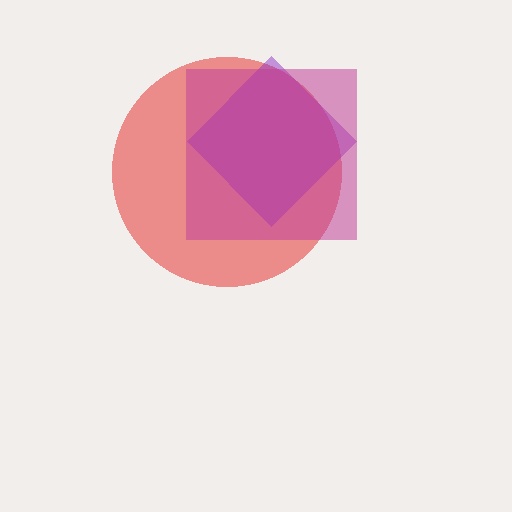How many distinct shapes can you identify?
There are 3 distinct shapes: a red circle, a purple diamond, a magenta square.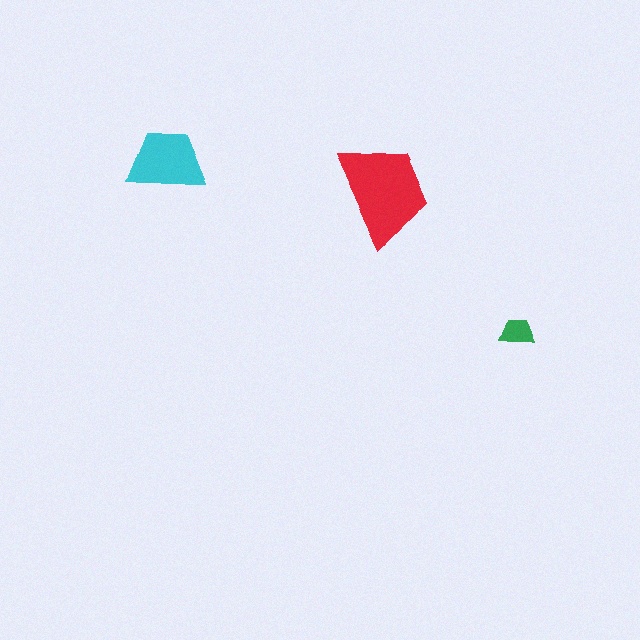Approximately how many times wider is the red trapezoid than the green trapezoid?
About 3 times wider.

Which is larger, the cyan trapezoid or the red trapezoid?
The red one.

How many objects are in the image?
There are 3 objects in the image.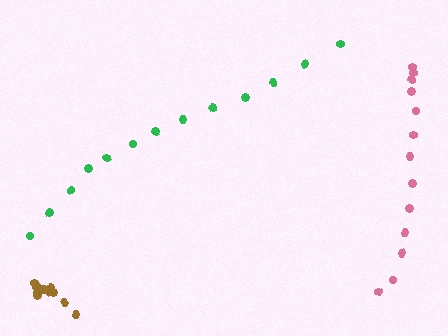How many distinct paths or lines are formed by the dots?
There are 3 distinct paths.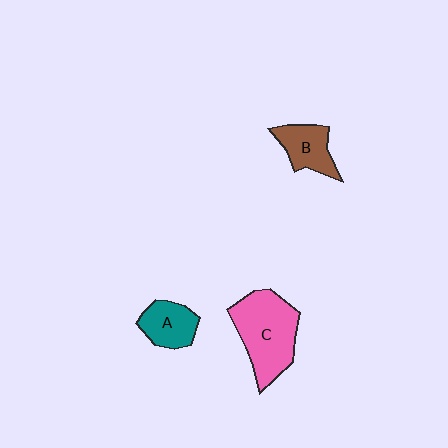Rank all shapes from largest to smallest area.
From largest to smallest: C (pink), B (brown), A (teal).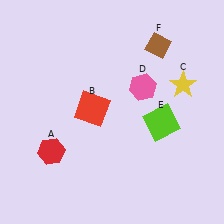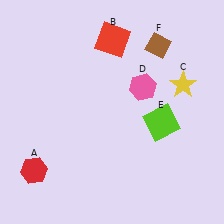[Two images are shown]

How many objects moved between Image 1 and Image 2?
2 objects moved between the two images.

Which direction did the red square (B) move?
The red square (B) moved up.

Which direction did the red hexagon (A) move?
The red hexagon (A) moved down.